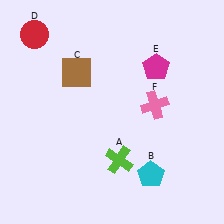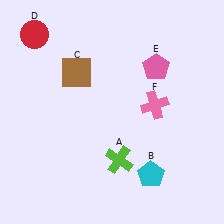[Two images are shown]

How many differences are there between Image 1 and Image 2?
There is 1 difference between the two images.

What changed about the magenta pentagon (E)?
In Image 1, E is magenta. In Image 2, it changed to pink.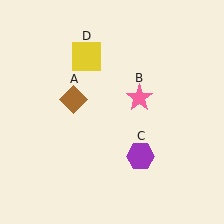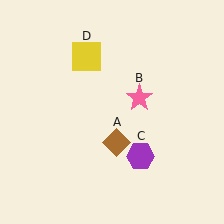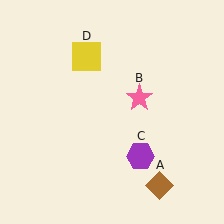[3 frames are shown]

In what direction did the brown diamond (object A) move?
The brown diamond (object A) moved down and to the right.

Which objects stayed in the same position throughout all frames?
Pink star (object B) and purple hexagon (object C) and yellow square (object D) remained stationary.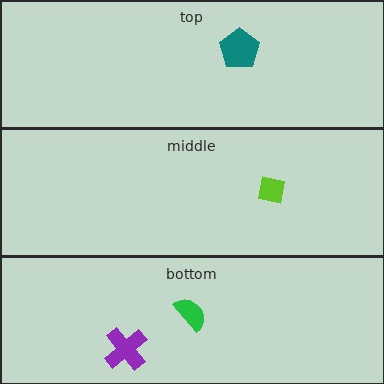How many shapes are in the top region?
1.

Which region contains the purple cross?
The bottom region.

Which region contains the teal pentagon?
The top region.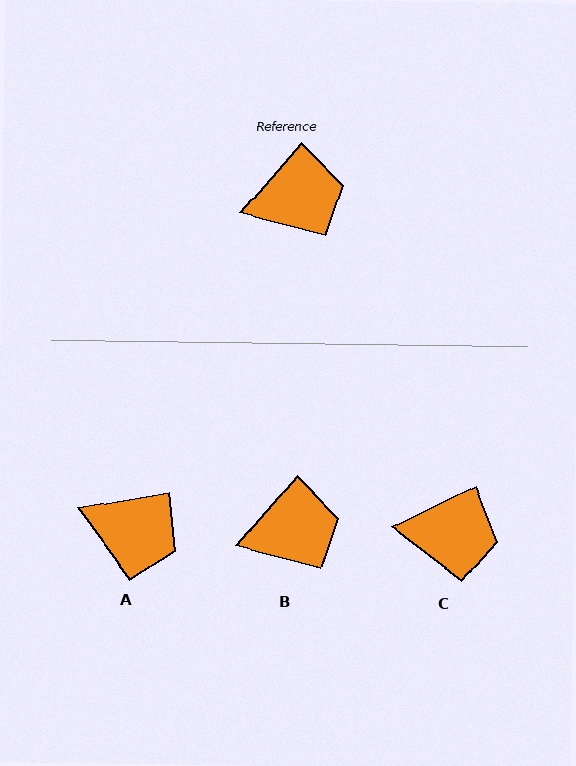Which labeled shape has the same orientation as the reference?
B.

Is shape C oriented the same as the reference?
No, it is off by about 23 degrees.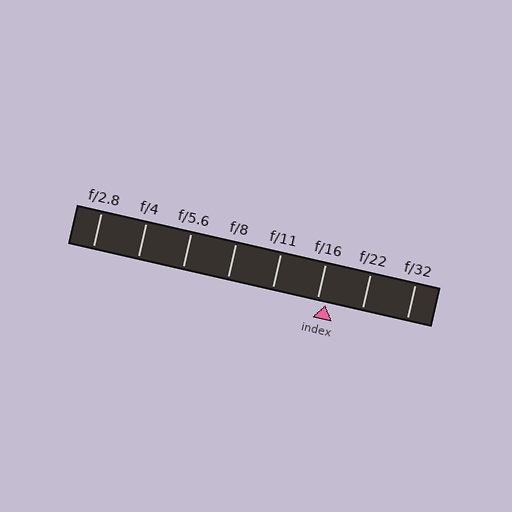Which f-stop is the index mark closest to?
The index mark is closest to f/16.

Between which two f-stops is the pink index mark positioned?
The index mark is between f/16 and f/22.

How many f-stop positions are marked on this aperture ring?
There are 8 f-stop positions marked.